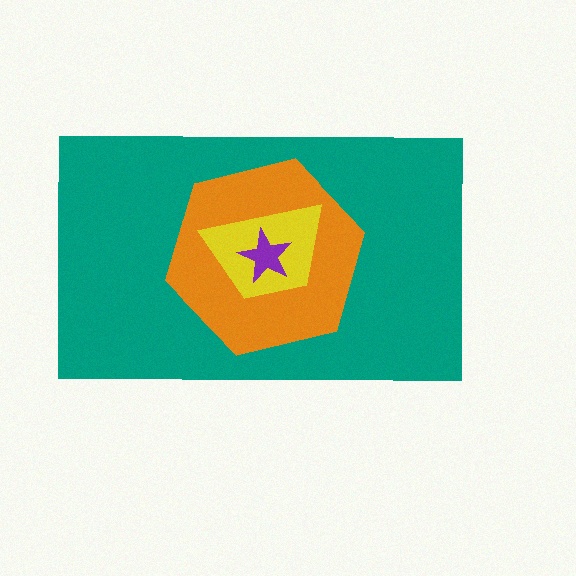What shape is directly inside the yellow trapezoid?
The purple star.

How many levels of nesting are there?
4.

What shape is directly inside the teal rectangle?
The orange hexagon.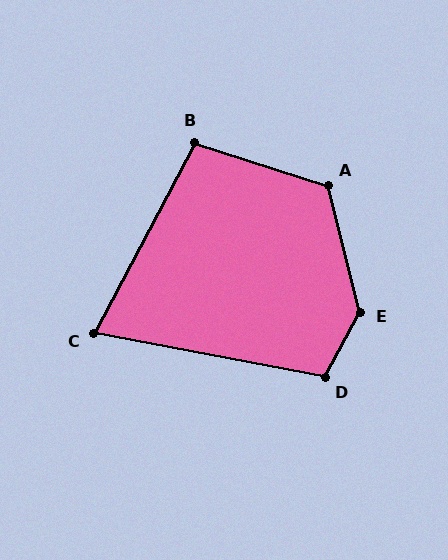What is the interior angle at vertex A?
Approximately 122 degrees (obtuse).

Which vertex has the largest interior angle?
E, at approximately 137 degrees.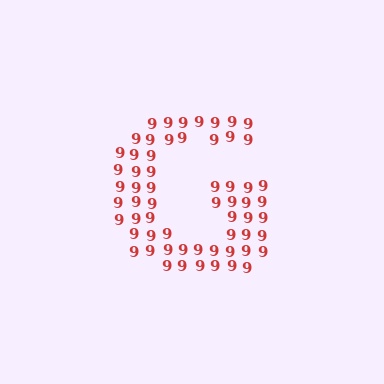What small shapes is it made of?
It is made of small digit 9's.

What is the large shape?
The large shape is the letter G.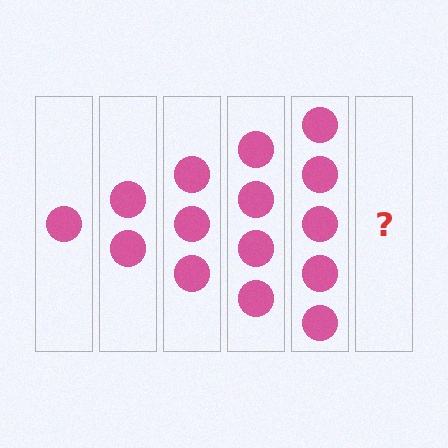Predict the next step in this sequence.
The next step is 6 circles.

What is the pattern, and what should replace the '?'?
The pattern is that each step adds one more circle. The '?' should be 6 circles.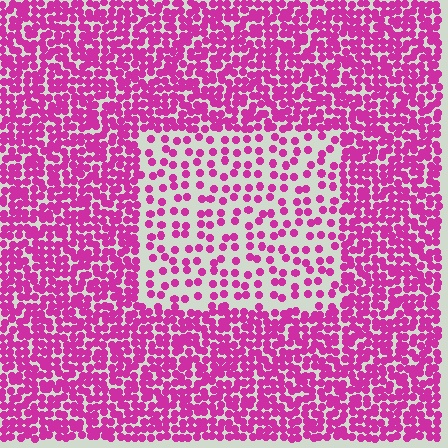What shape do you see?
I see a rectangle.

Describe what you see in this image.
The image contains small magenta elements arranged at two different densities. A rectangle-shaped region is visible where the elements are less densely packed than the surrounding area.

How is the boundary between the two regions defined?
The boundary is defined by a change in element density (approximately 2.4x ratio). All elements are the same color, size, and shape.